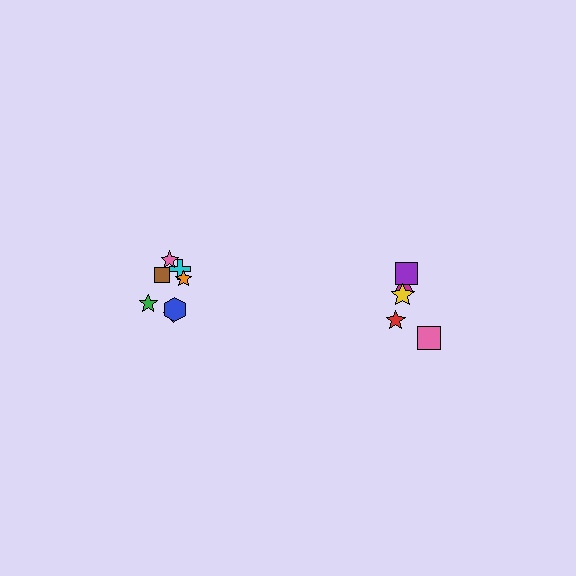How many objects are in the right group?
There are 5 objects.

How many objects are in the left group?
There are 7 objects.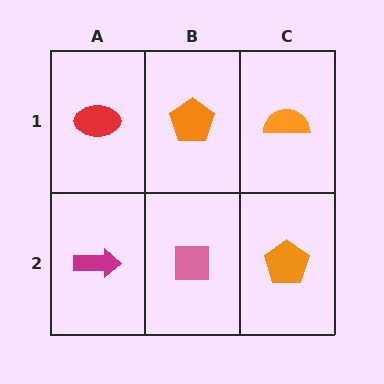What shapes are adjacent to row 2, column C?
An orange semicircle (row 1, column C), a pink square (row 2, column B).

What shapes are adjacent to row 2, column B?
An orange pentagon (row 1, column B), a magenta arrow (row 2, column A), an orange pentagon (row 2, column C).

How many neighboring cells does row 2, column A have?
2.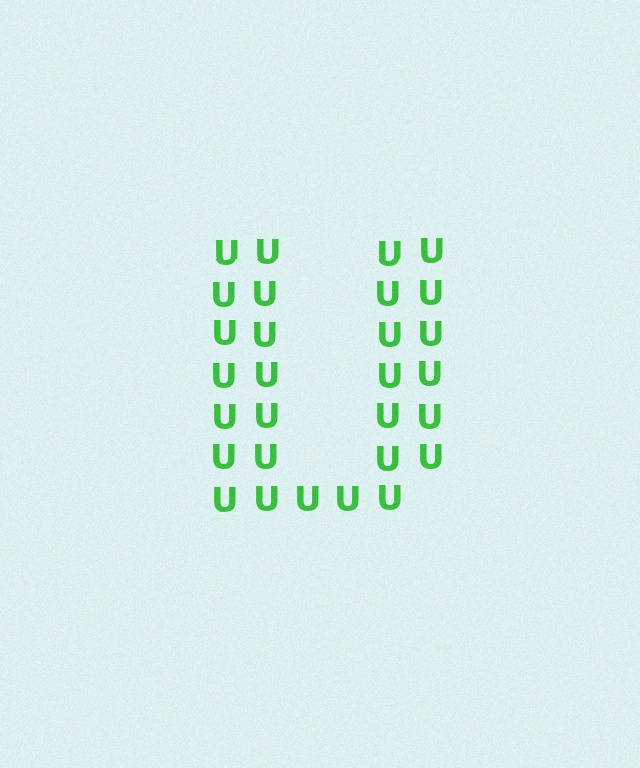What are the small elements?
The small elements are letter U's.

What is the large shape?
The large shape is the letter U.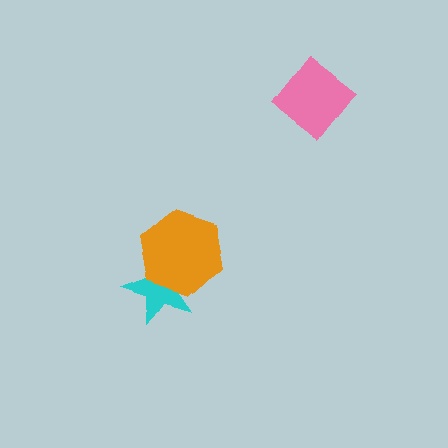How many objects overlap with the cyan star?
1 object overlaps with the cyan star.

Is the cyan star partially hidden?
Yes, it is partially covered by another shape.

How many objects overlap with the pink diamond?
0 objects overlap with the pink diamond.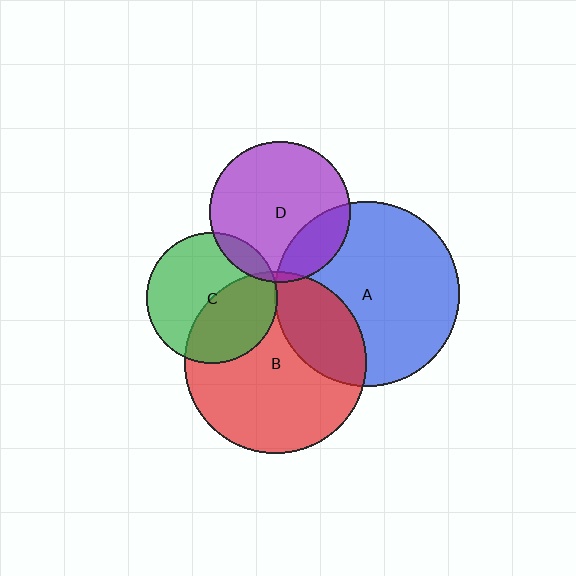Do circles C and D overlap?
Yes.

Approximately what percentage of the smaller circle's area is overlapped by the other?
Approximately 10%.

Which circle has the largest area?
Circle A (blue).